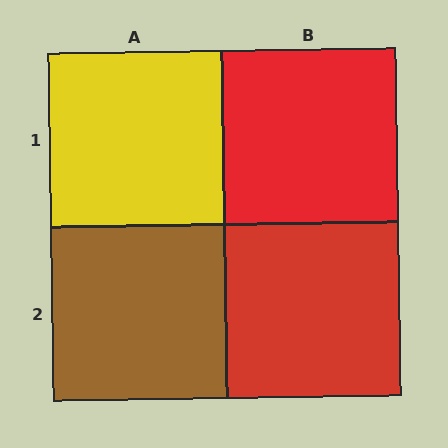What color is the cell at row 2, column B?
Red.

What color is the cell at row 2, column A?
Brown.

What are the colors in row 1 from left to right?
Yellow, red.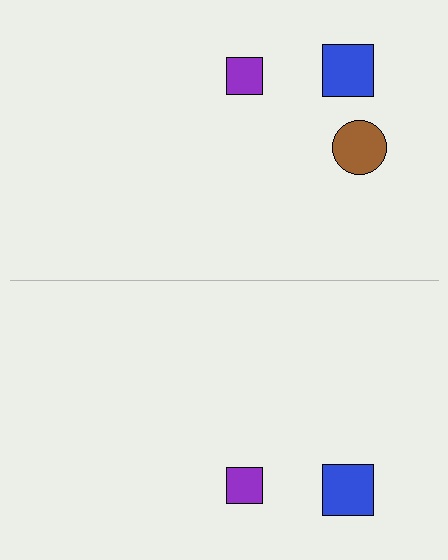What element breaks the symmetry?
A brown circle is missing from the bottom side.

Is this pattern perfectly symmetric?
No, the pattern is not perfectly symmetric. A brown circle is missing from the bottom side.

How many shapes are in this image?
There are 5 shapes in this image.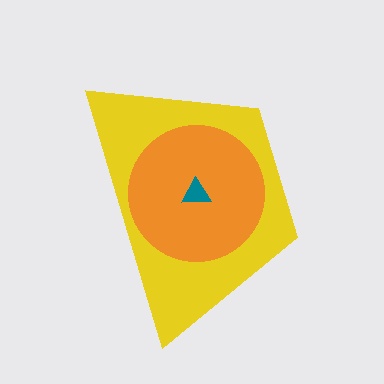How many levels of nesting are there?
3.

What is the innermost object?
The teal triangle.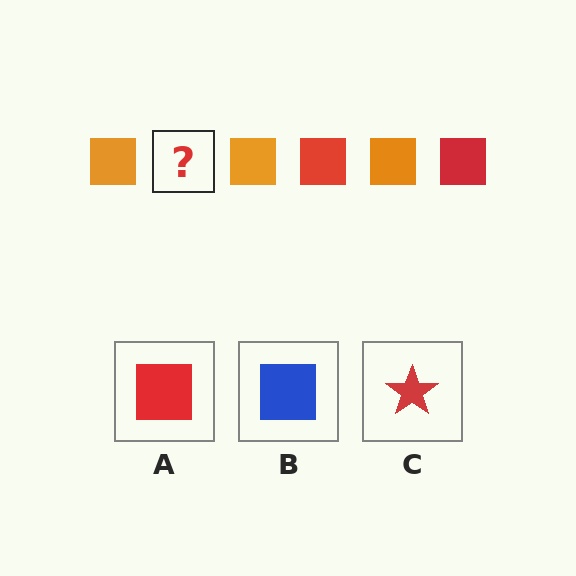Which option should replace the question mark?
Option A.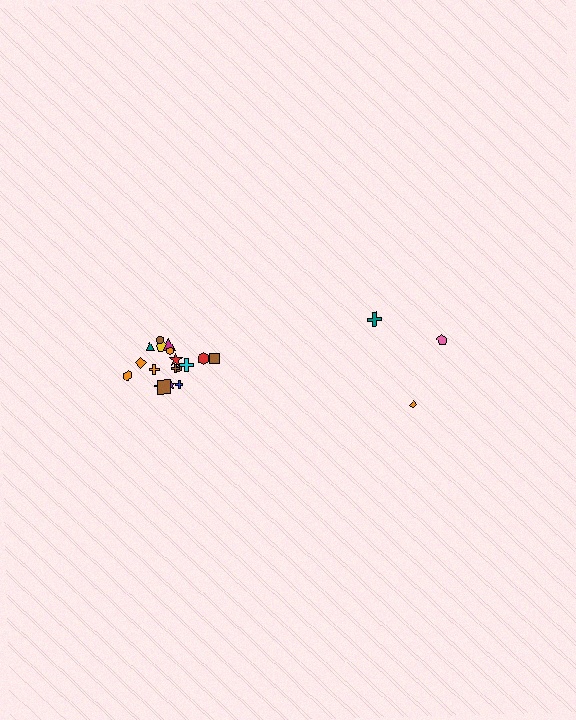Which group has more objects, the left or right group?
The left group.